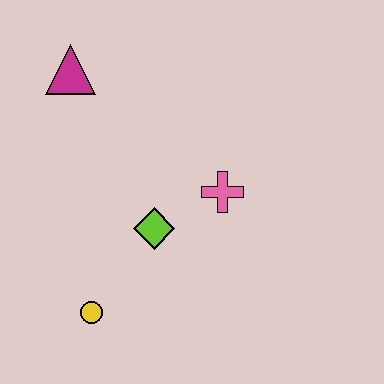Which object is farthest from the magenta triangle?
The yellow circle is farthest from the magenta triangle.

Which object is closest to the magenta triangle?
The lime diamond is closest to the magenta triangle.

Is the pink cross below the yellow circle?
No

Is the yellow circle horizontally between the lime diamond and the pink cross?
No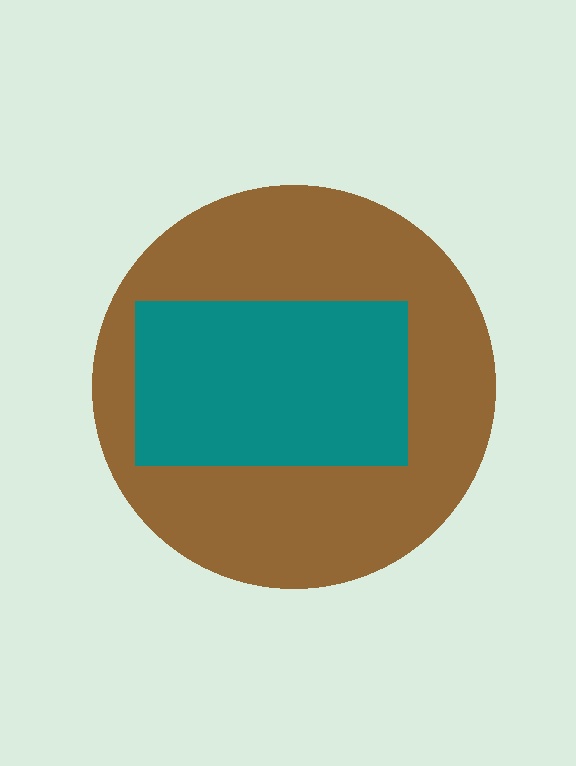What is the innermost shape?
The teal rectangle.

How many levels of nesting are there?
2.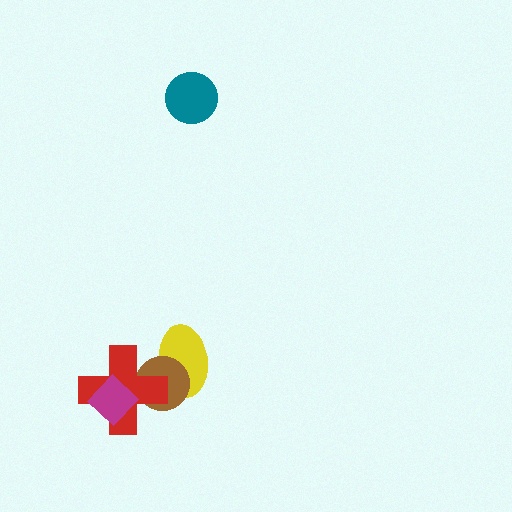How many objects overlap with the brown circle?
2 objects overlap with the brown circle.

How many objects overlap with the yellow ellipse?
2 objects overlap with the yellow ellipse.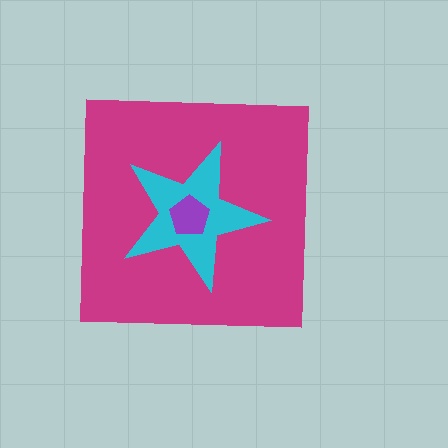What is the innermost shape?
The purple pentagon.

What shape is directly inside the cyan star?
The purple pentagon.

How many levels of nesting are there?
3.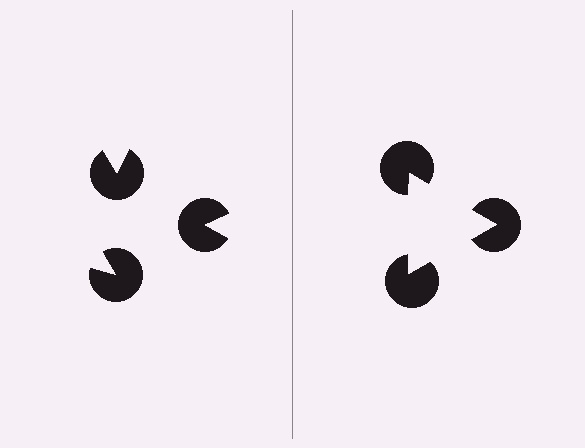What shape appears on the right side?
An illusory triangle.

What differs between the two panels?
The pac-man discs are positioned identically on both sides; only the wedge orientations differ. On the right they align to a triangle; on the left they are misaligned.